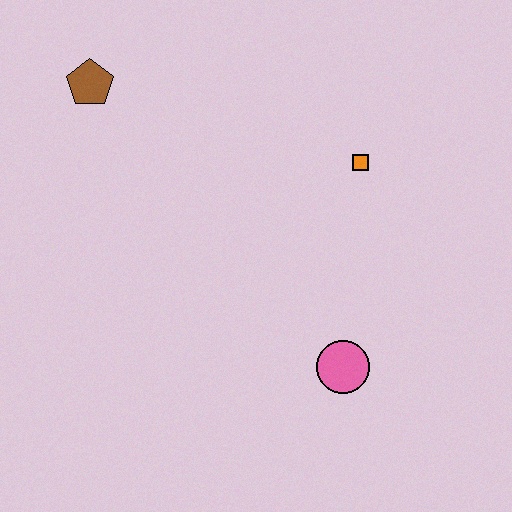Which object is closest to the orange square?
The pink circle is closest to the orange square.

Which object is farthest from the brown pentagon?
The pink circle is farthest from the brown pentagon.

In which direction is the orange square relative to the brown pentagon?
The orange square is to the right of the brown pentagon.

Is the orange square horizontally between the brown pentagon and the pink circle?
No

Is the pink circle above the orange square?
No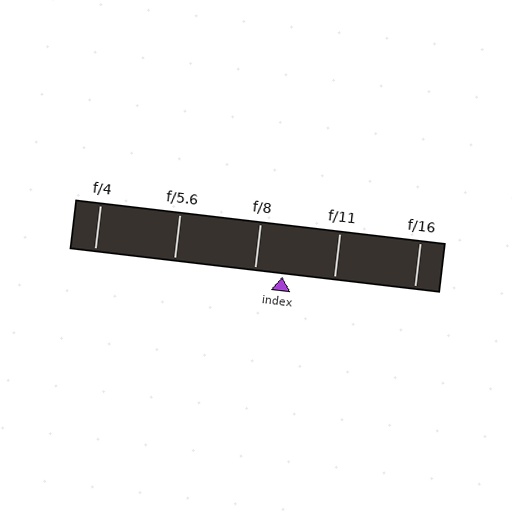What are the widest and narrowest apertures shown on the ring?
The widest aperture shown is f/4 and the narrowest is f/16.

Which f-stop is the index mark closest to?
The index mark is closest to f/8.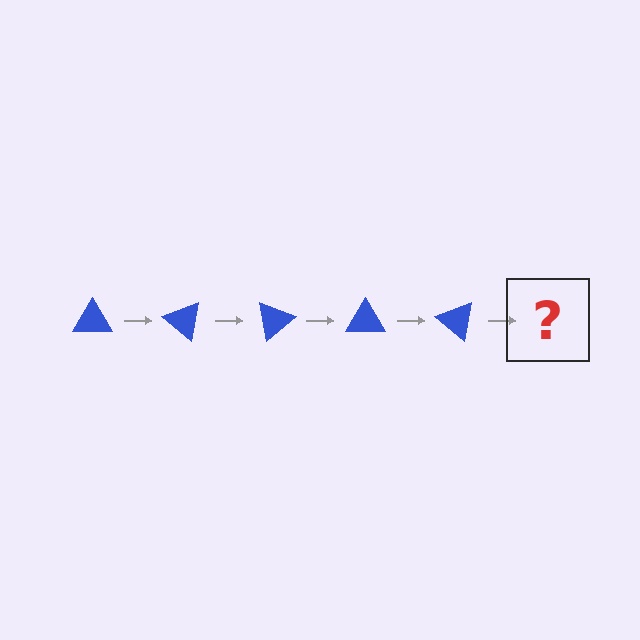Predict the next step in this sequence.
The next step is a blue triangle rotated 200 degrees.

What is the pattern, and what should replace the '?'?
The pattern is that the triangle rotates 40 degrees each step. The '?' should be a blue triangle rotated 200 degrees.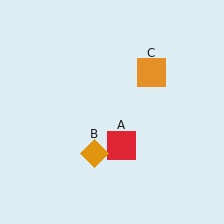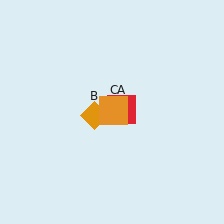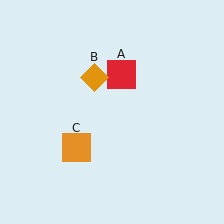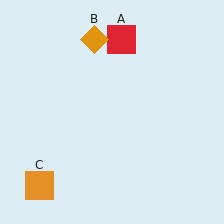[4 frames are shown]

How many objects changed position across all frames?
3 objects changed position: red square (object A), orange diamond (object B), orange square (object C).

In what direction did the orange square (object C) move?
The orange square (object C) moved down and to the left.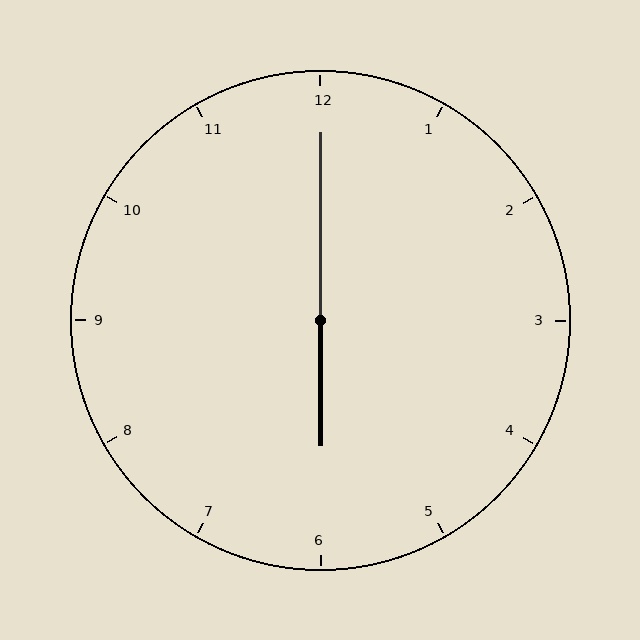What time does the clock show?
6:00.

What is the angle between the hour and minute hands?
Approximately 180 degrees.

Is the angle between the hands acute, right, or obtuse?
It is obtuse.